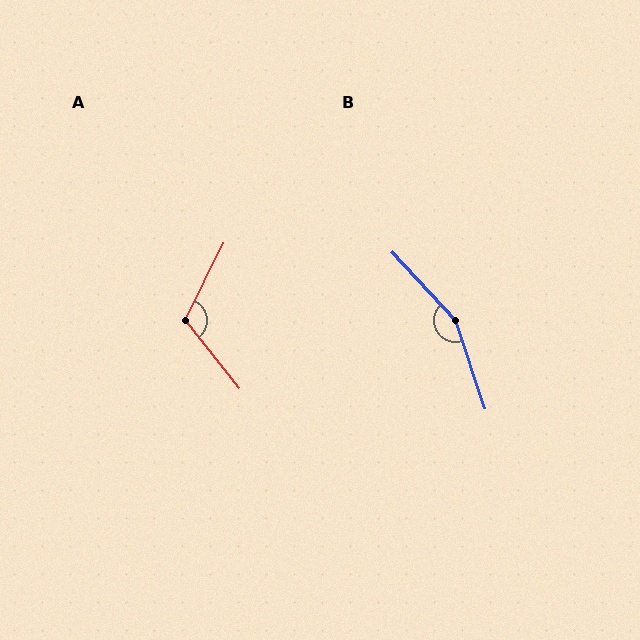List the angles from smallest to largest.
A (116°), B (155°).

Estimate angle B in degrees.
Approximately 155 degrees.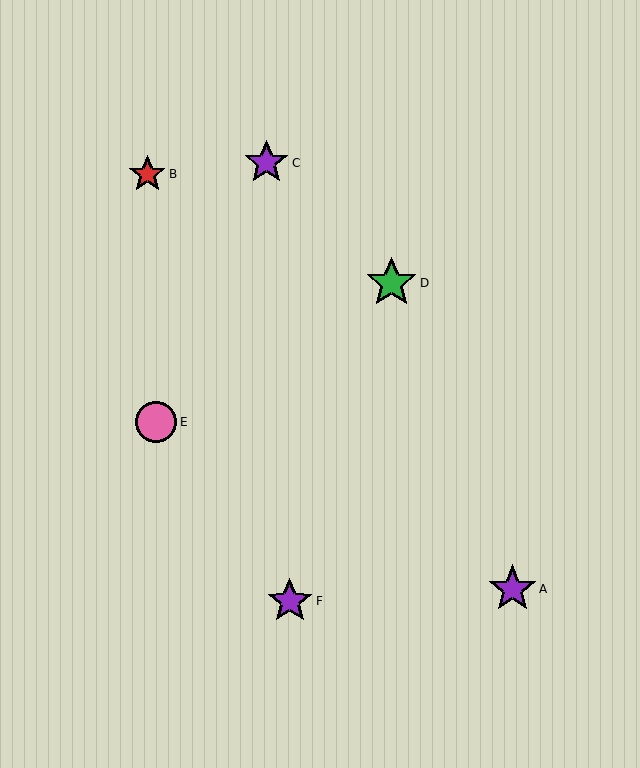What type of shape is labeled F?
Shape F is a purple star.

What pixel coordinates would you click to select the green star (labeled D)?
Click at (392, 283) to select the green star D.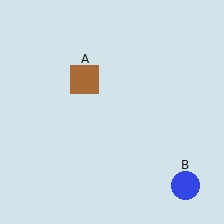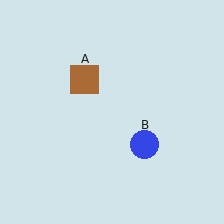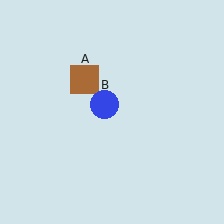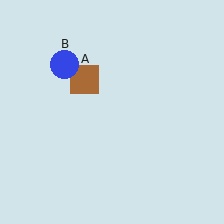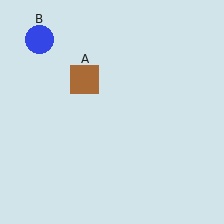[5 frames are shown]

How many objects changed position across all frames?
1 object changed position: blue circle (object B).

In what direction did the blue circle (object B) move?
The blue circle (object B) moved up and to the left.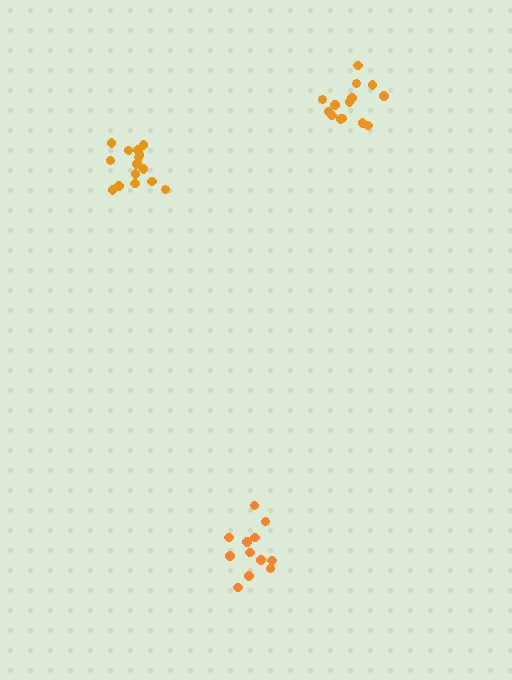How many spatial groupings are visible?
There are 3 spatial groupings.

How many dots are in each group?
Group 1: 12 dots, Group 2: 15 dots, Group 3: 14 dots (41 total).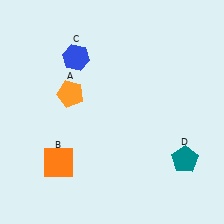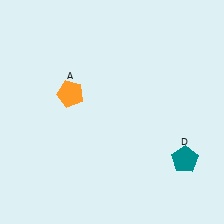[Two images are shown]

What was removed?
The blue hexagon (C), the orange square (B) were removed in Image 2.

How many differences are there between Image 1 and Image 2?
There are 2 differences between the two images.